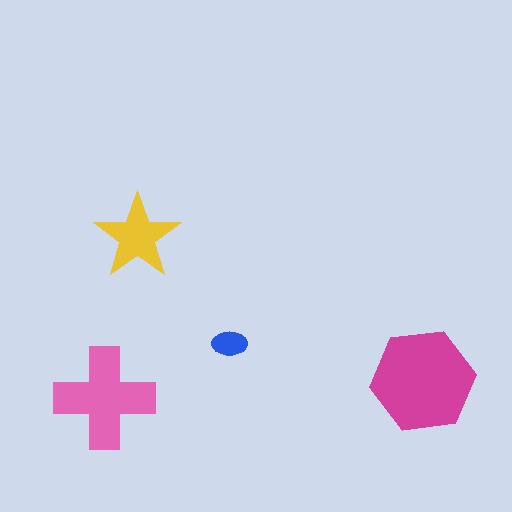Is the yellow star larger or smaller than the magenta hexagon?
Smaller.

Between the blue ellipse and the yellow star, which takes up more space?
The yellow star.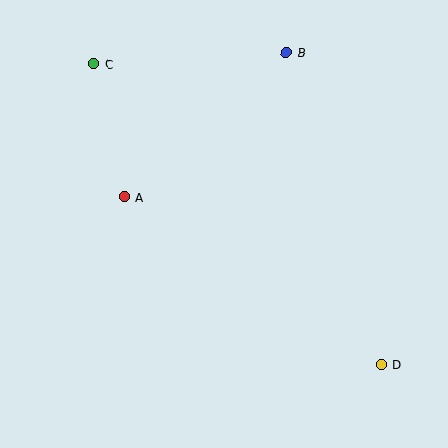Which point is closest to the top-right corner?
Point B is closest to the top-right corner.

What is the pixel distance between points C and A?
The distance between C and A is 137 pixels.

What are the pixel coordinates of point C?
Point C is at (94, 64).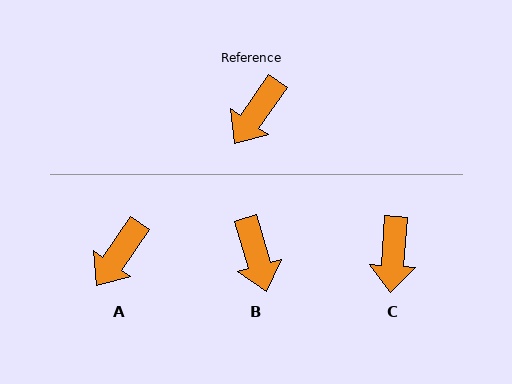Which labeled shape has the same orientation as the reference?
A.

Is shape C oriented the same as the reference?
No, it is off by about 31 degrees.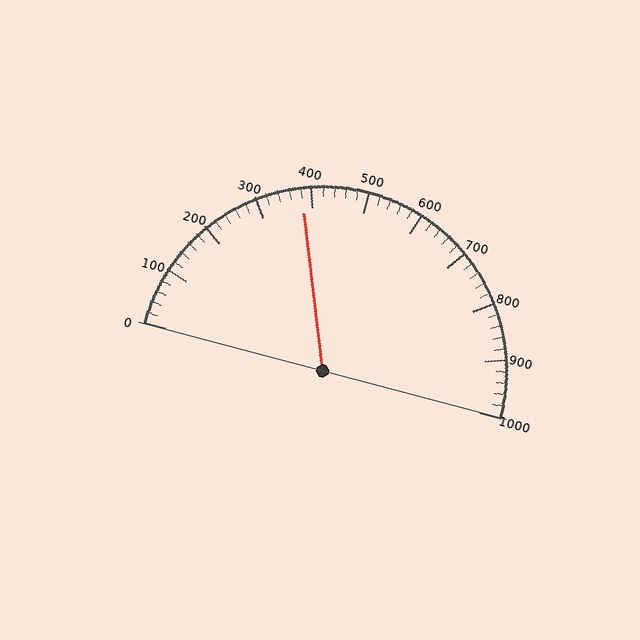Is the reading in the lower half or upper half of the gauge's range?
The reading is in the lower half of the range (0 to 1000).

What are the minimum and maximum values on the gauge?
The gauge ranges from 0 to 1000.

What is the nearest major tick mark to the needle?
The nearest major tick mark is 400.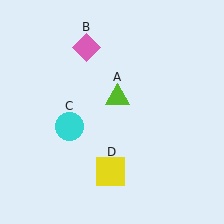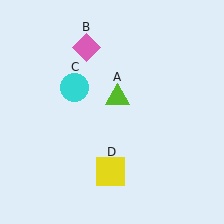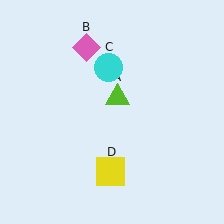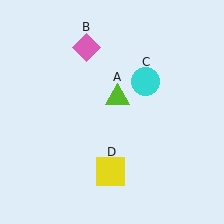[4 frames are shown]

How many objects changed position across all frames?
1 object changed position: cyan circle (object C).